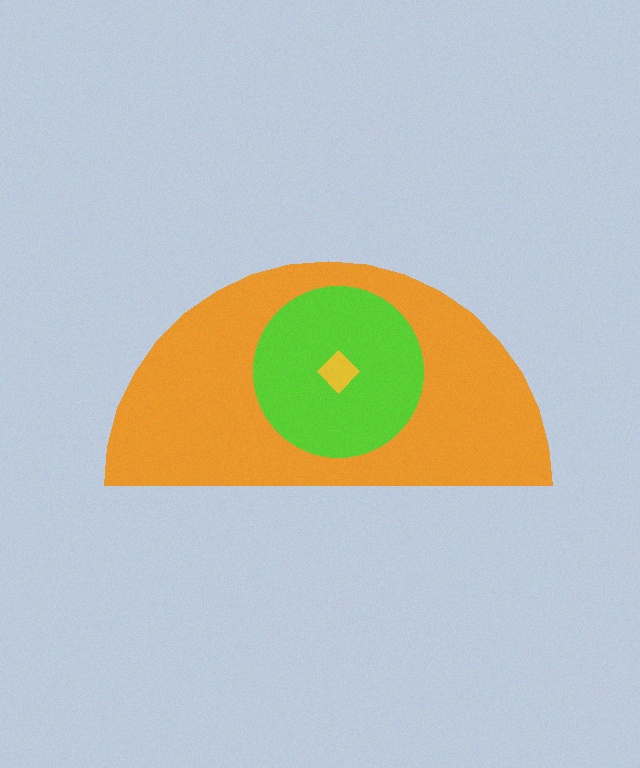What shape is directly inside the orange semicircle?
The lime circle.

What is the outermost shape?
The orange semicircle.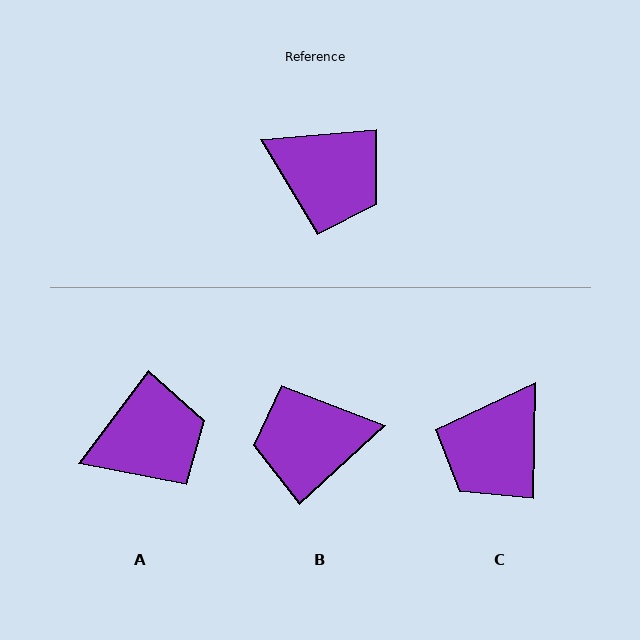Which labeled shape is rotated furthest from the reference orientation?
B, about 142 degrees away.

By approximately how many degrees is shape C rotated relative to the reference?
Approximately 95 degrees clockwise.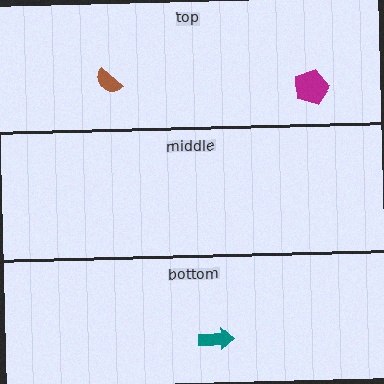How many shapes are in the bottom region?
1.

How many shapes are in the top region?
2.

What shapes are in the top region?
The brown semicircle, the magenta pentagon.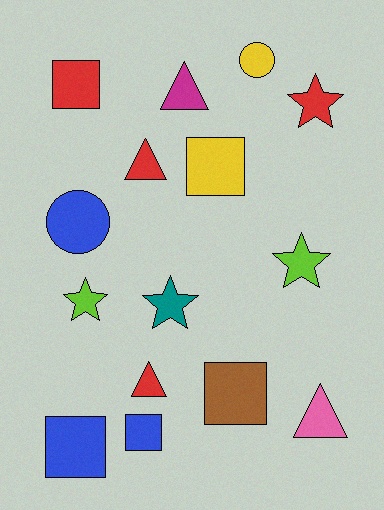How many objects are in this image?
There are 15 objects.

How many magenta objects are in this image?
There is 1 magenta object.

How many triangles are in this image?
There are 4 triangles.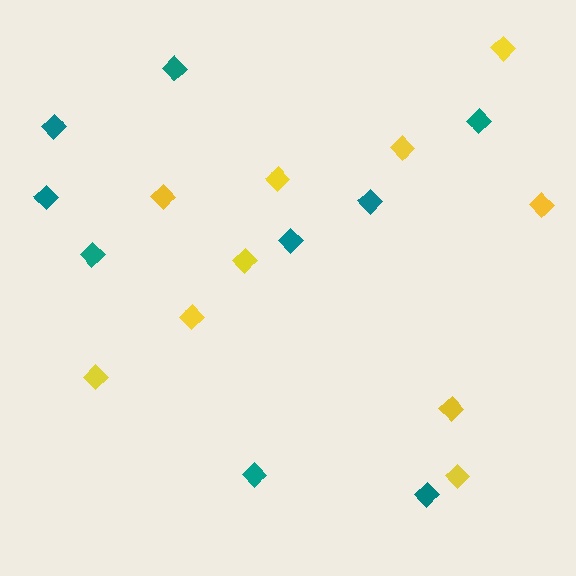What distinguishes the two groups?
There are 2 groups: one group of yellow diamonds (10) and one group of teal diamonds (9).